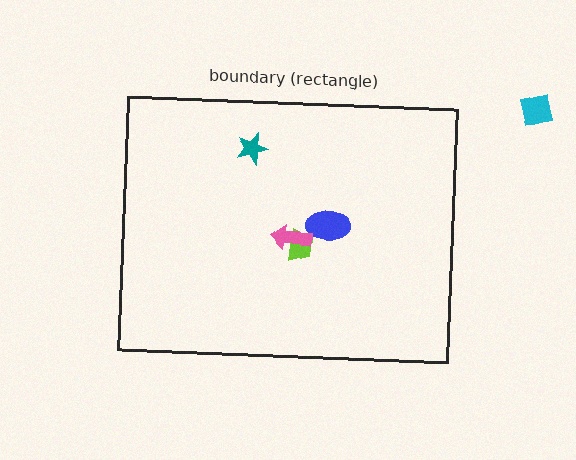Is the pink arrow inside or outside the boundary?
Inside.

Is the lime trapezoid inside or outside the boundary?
Inside.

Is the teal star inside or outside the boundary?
Inside.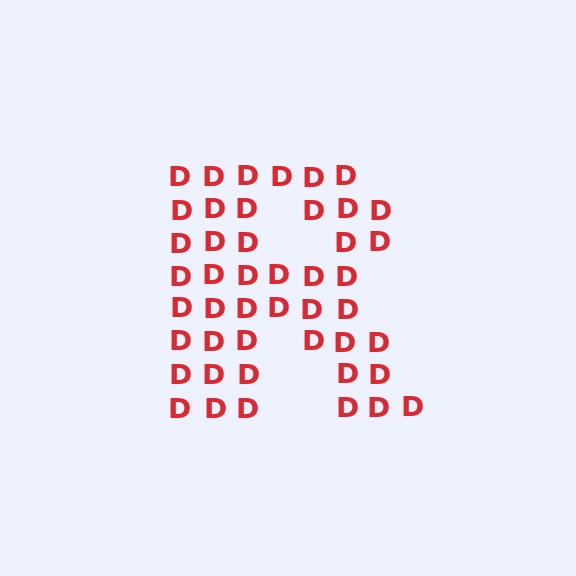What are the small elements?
The small elements are letter D's.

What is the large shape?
The large shape is the letter R.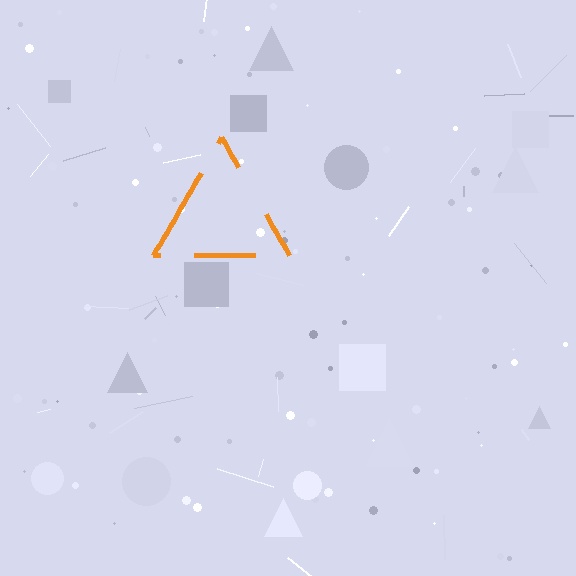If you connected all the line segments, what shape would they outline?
They would outline a triangle.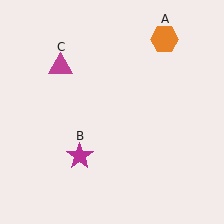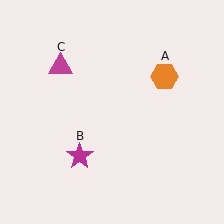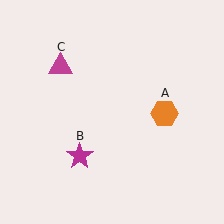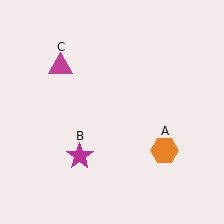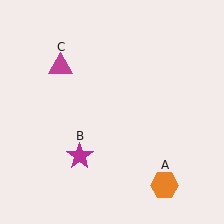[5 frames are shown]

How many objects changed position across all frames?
1 object changed position: orange hexagon (object A).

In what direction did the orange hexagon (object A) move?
The orange hexagon (object A) moved down.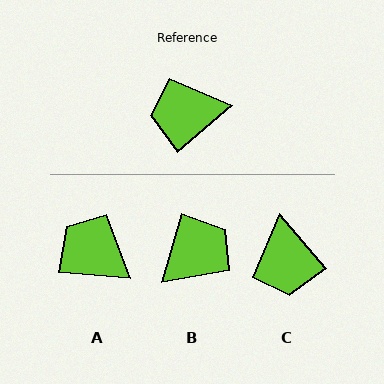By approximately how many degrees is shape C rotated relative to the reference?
Approximately 91 degrees counter-clockwise.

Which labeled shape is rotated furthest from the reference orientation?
B, about 147 degrees away.